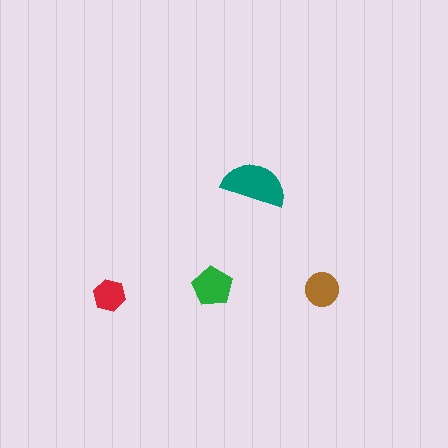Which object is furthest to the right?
The brown circle is rightmost.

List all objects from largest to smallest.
The teal semicircle, the green pentagon, the brown circle, the red hexagon.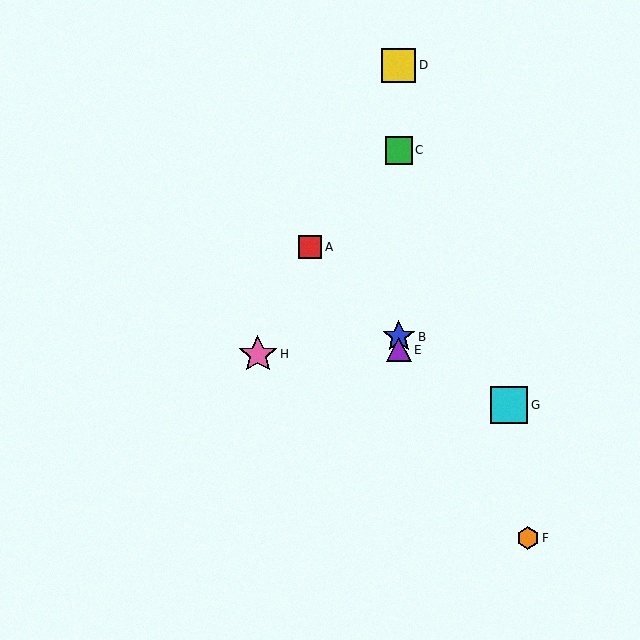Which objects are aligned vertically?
Objects B, C, D, E are aligned vertically.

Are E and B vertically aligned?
Yes, both are at x≈399.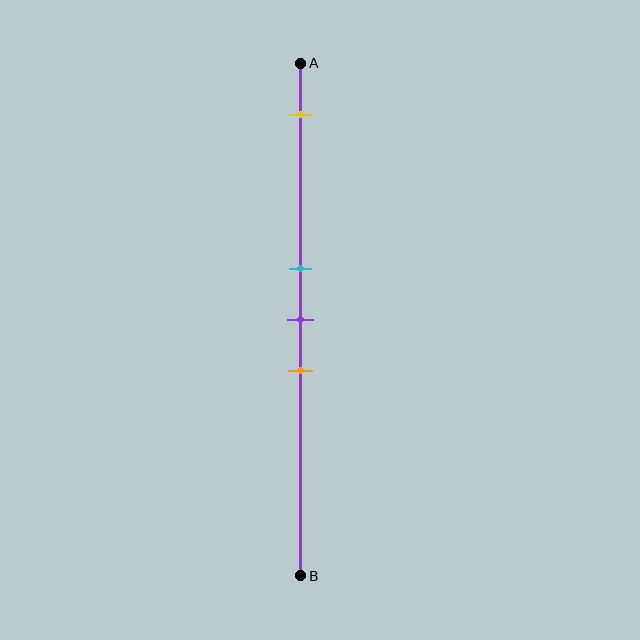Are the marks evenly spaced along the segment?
No, the marks are not evenly spaced.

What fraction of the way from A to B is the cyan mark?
The cyan mark is approximately 40% (0.4) of the way from A to B.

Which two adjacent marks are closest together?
The cyan and purple marks are the closest adjacent pair.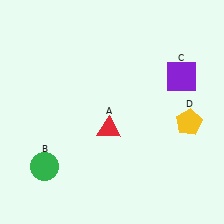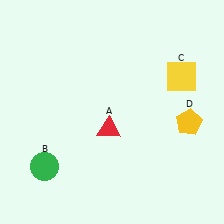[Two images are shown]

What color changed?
The square (C) changed from purple in Image 1 to yellow in Image 2.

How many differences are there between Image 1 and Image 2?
There is 1 difference between the two images.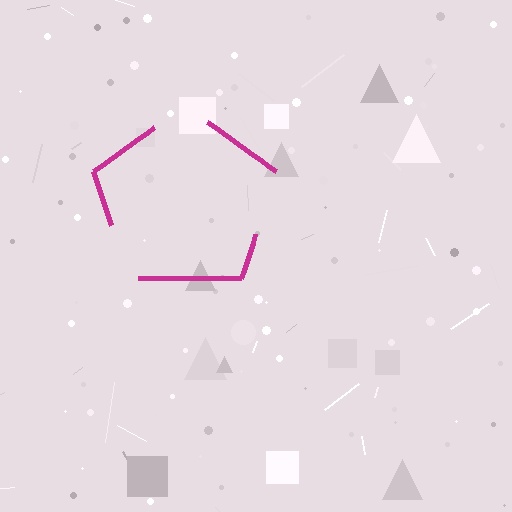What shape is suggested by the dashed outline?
The dashed outline suggests a pentagon.